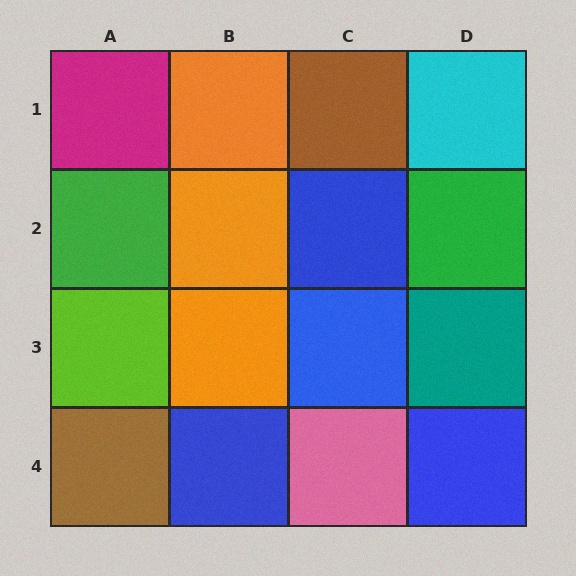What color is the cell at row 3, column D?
Teal.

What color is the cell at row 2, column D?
Green.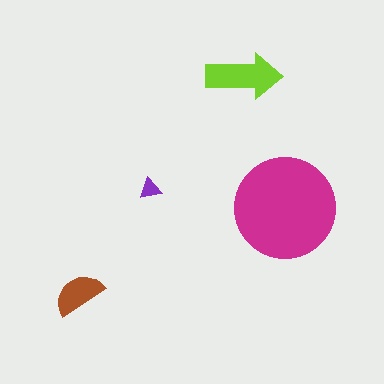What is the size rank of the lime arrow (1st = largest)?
2nd.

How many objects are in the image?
There are 4 objects in the image.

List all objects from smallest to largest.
The purple triangle, the brown semicircle, the lime arrow, the magenta circle.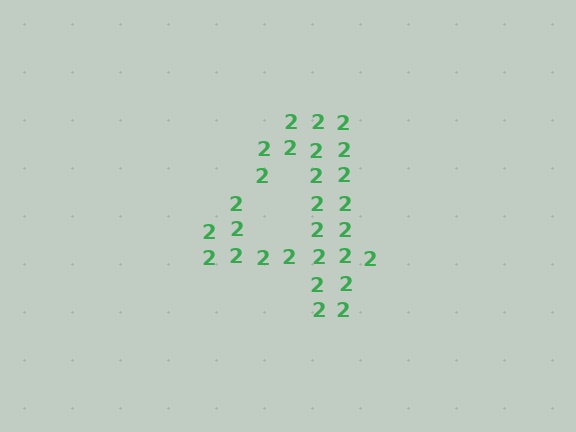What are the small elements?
The small elements are digit 2's.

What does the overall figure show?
The overall figure shows the digit 4.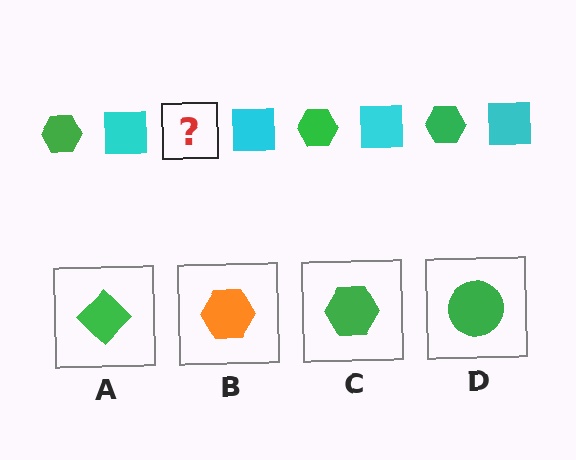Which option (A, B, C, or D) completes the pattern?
C.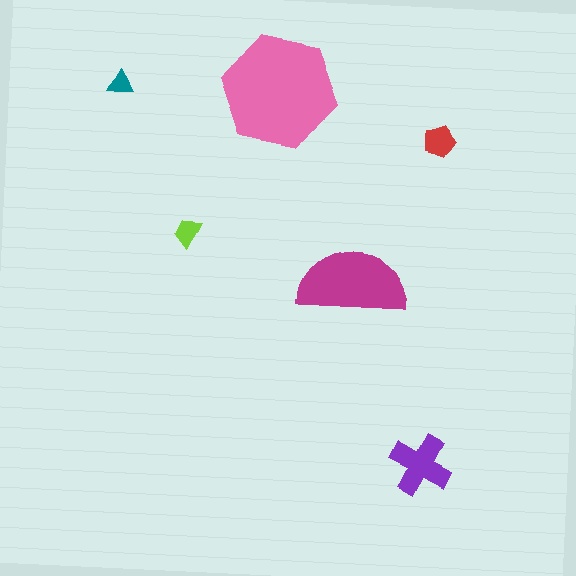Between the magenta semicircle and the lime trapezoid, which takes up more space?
The magenta semicircle.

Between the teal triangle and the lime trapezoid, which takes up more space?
The lime trapezoid.